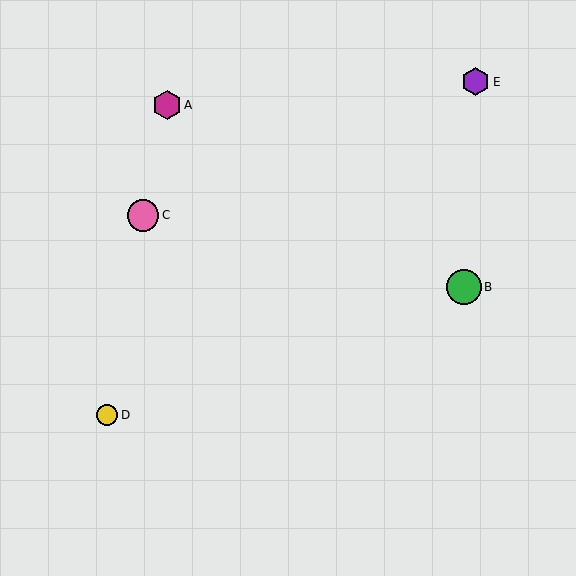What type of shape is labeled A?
Shape A is a magenta hexagon.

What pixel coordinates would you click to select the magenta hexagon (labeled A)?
Click at (167, 105) to select the magenta hexagon A.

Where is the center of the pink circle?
The center of the pink circle is at (143, 215).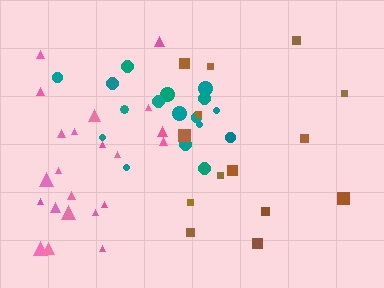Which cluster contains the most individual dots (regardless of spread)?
Pink (22).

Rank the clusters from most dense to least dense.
teal, pink, brown.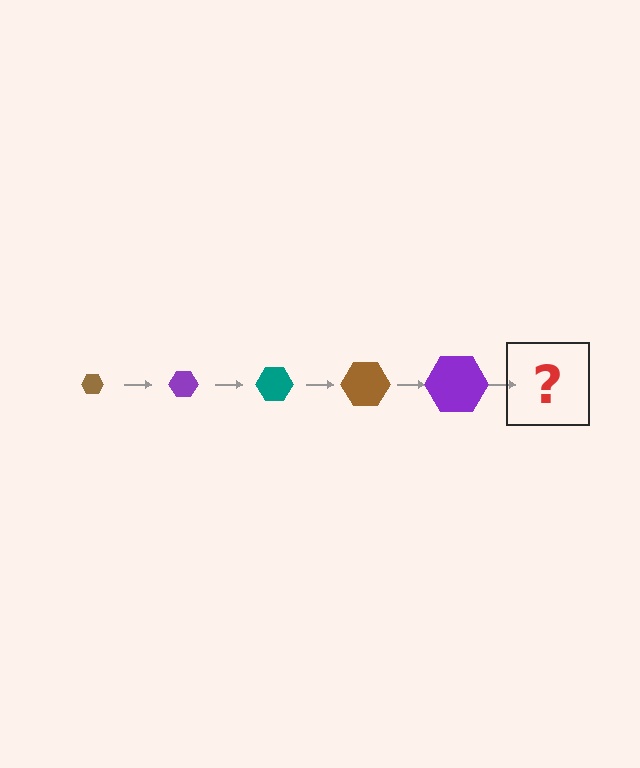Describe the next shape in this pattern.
It should be a teal hexagon, larger than the previous one.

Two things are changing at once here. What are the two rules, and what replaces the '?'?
The two rules are that the hexagon grows larger each step and the color cycles through brown, purple, and teal. The '?' should be a teal hexagon, larger than the previous one.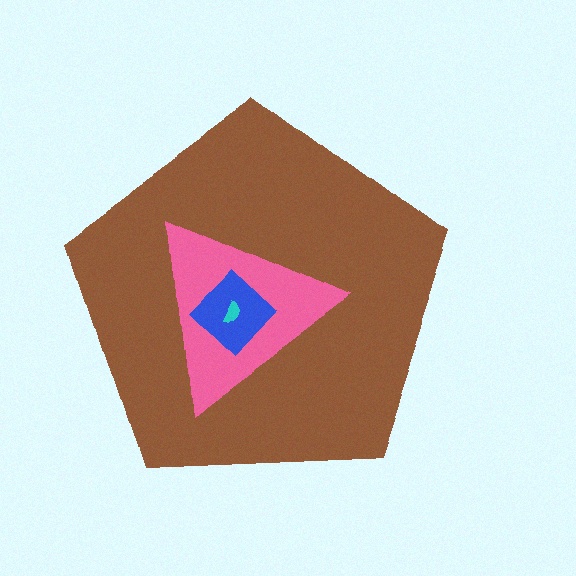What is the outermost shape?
The brown pentagon.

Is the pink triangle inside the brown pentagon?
Yes.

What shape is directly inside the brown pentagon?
The pink triangle.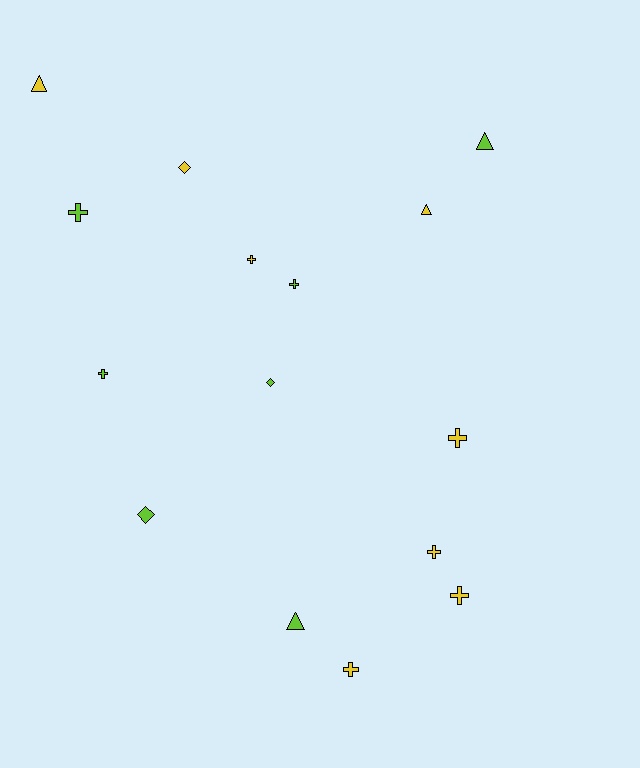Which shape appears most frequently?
Cross, with 8 objects.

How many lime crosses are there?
There are 3 lime crosses.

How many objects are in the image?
There are 15 objects.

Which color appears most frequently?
Yellow, with 8 objects.